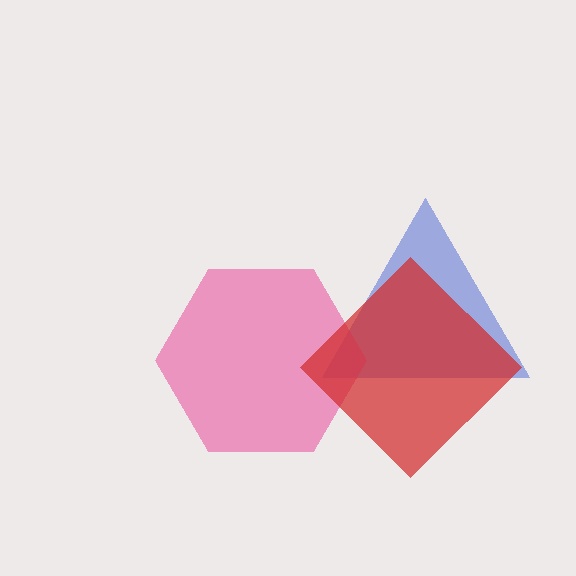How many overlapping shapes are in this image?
There are 3 overlapping shapes in the image.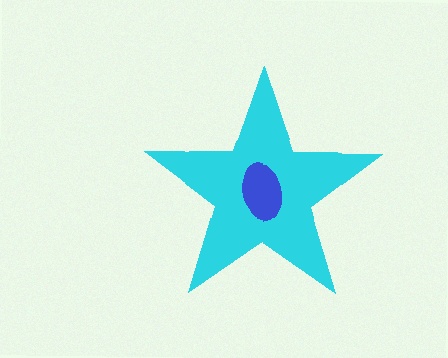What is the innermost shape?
The blue ellipse.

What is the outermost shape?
The cyan star.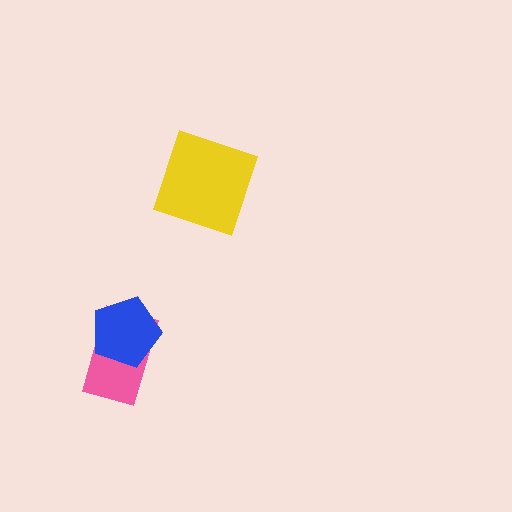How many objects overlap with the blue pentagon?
1 object overlaps with the blue pentagon.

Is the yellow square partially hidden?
No, no other shape covers it.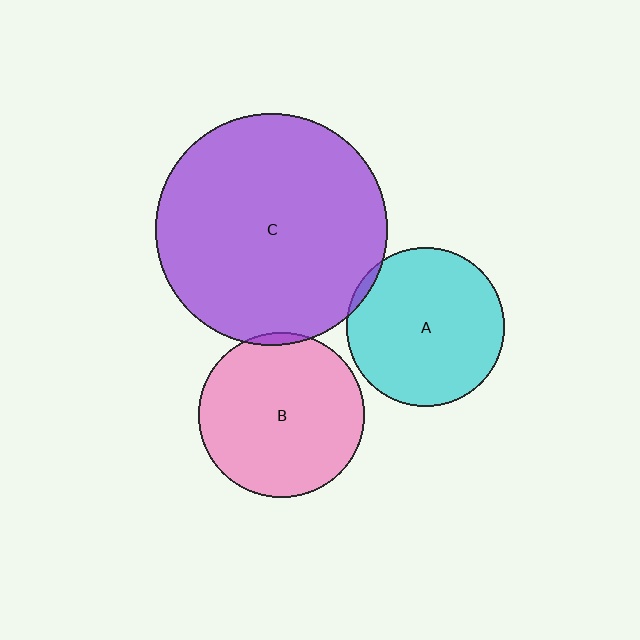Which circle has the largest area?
Circle C (purple).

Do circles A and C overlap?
Yes.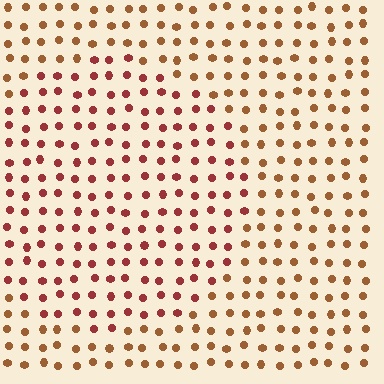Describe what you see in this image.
The image is filled with small brown elements in a uniform arrangement. A circle-shaped region is visible where the elements are tinted to a slightly different hue, forming a subtle color boundary.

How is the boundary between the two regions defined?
The boundary is defined purely by a slight shift in hue (about 29 degrees). Spacing, size, and orientation are identical on both sides.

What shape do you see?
I see a circle.